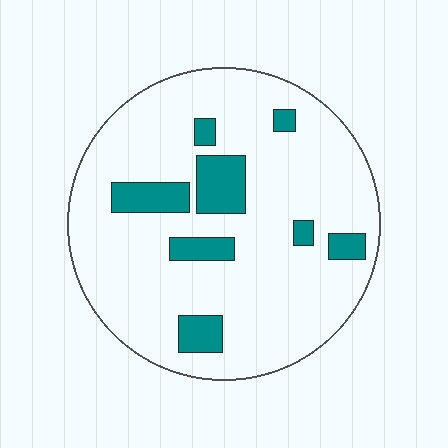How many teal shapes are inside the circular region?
8.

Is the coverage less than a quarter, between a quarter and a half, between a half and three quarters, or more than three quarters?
Less than a quarter.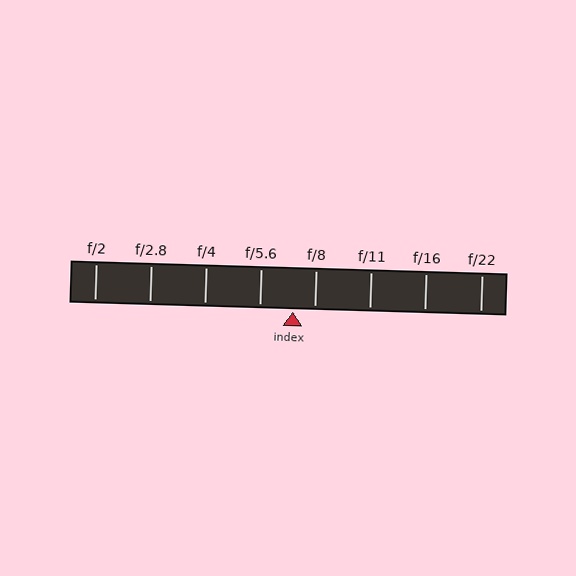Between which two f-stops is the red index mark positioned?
The index mark is between f/5.6 and f/8.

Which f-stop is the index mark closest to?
The index mark is closest to f/8.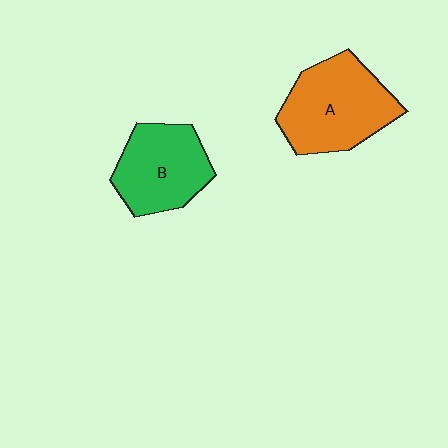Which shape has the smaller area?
Shape B (green).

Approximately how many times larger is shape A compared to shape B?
Approximately 1.2 times.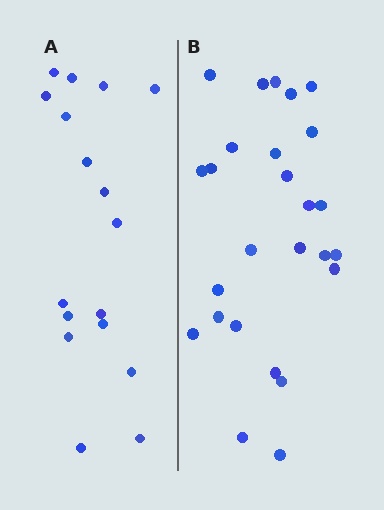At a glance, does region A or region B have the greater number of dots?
Region B (the right region) has more dots.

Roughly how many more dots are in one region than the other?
Region B has roughly 8 or so more dots than region A.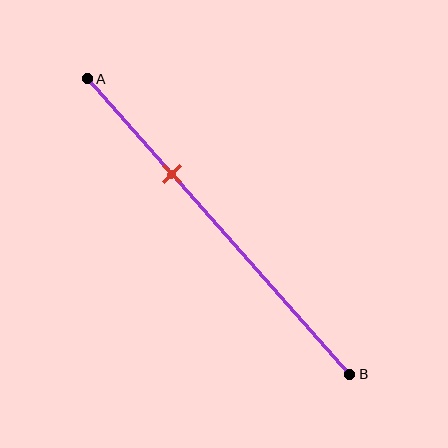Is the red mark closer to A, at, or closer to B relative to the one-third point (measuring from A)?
The red mark is approximately at the one-third point of segment AB.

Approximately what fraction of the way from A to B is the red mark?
The red mark is approximately 30% of the way from A to B.